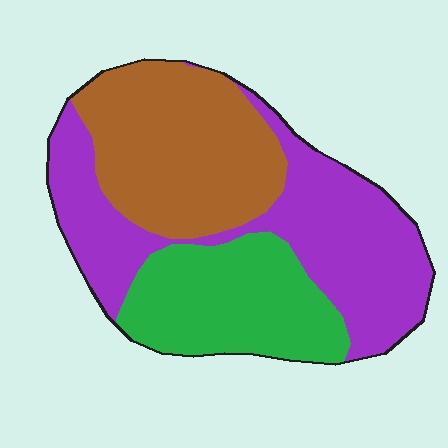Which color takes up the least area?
Green, at roughly 25%.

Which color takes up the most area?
Purple, at roughly 40%.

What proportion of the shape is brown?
Brown takes up about one third (1/3) of the shape.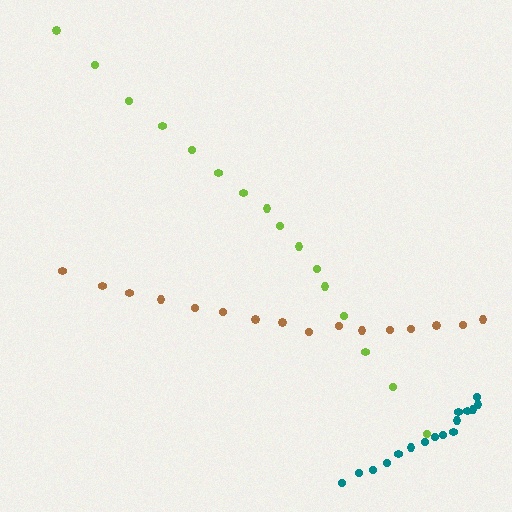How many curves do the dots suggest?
There are 3 distinct paths.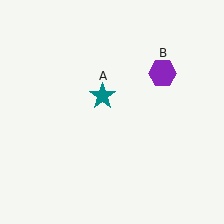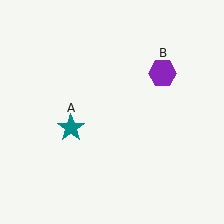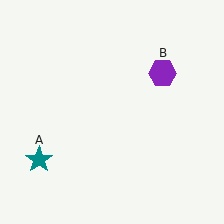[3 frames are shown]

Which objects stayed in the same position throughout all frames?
Purple hexagon (object B) remained stationary.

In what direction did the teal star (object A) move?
The teal star (object A) moved down and to the left.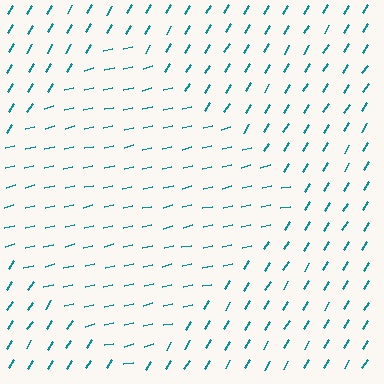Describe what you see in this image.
The image is filled with small teal line segments. A diamond region in the image has lines oriented differently from the surrounding lines, creating a visible texture boundary.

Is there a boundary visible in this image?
Yes, there is a texture boundary formed by a change in line orientation.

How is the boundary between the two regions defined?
The boundary is defined purely by a change in line orientation (approximately 45 degrees difference). All lines are the same color and thickness.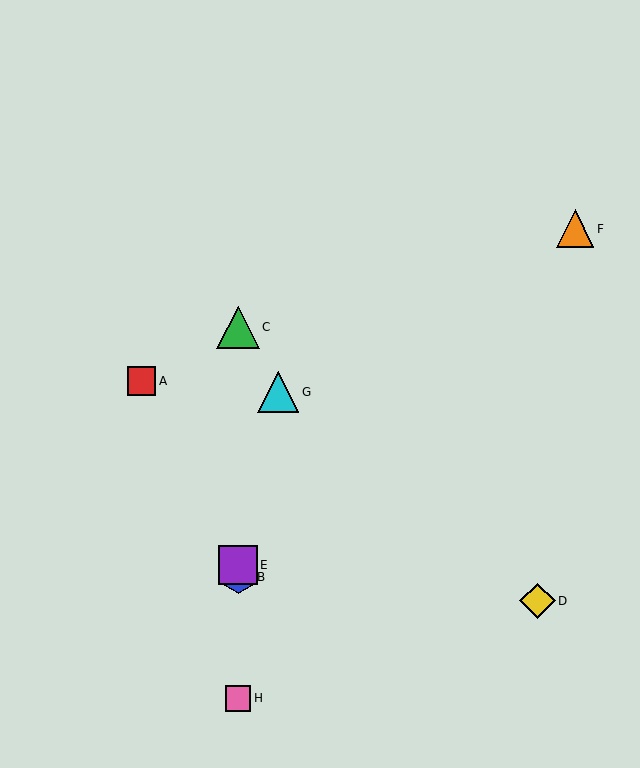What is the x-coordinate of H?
Object H is at x≈238.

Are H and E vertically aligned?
Yes, both are at x≈238.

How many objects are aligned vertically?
4 objects (B, C, E, H) are aligned vertically.